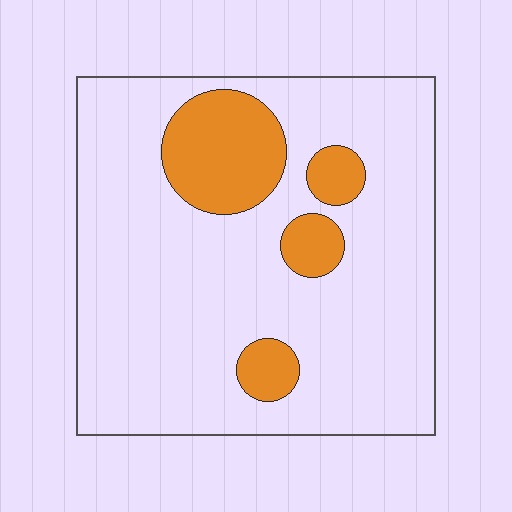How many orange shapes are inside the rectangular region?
4.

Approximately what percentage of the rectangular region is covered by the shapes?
Approximately 15%.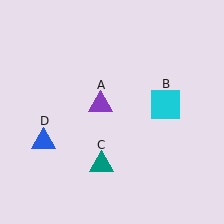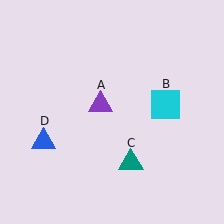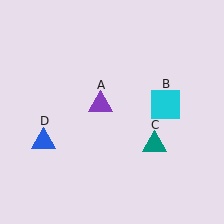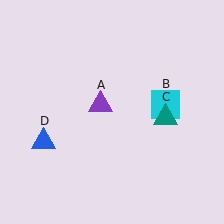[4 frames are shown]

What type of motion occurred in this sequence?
The teal triangle (object C) rotated counterclockwise around the center of the scene.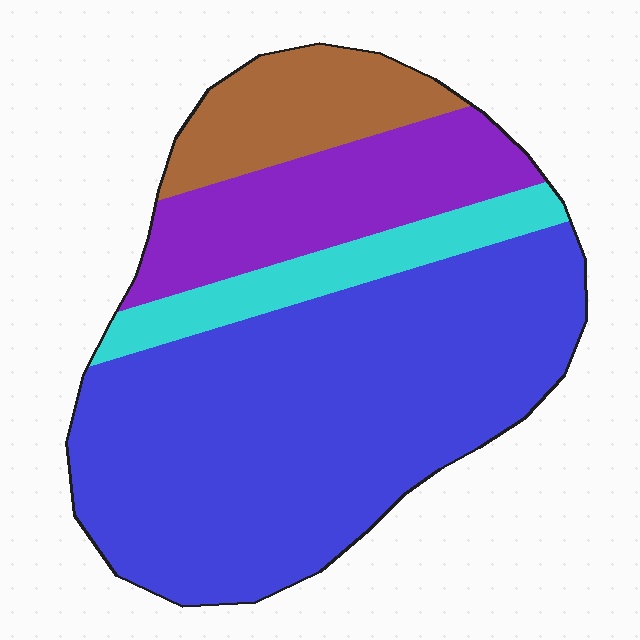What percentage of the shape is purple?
Purple takes up about one fifth (1/5) of the shape.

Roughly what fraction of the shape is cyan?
Cyan takes up less than a sixth of the shape.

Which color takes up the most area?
Blue, at roughly 60%.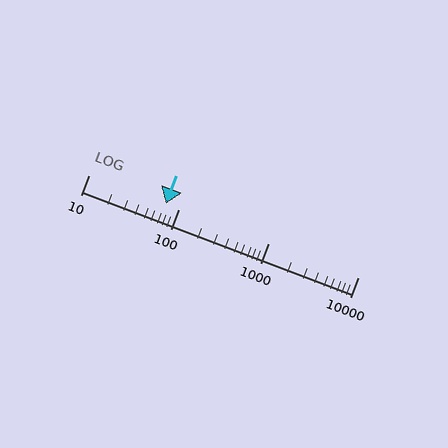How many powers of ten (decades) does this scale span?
The scale spans 3 decades, from 10 to 10000.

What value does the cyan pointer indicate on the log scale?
The pointer indicates approximately 72.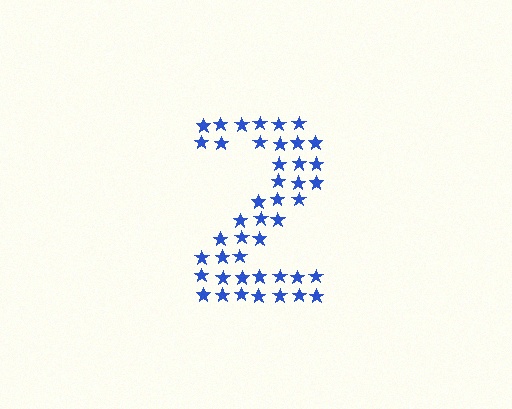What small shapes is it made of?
It is made of small stars.